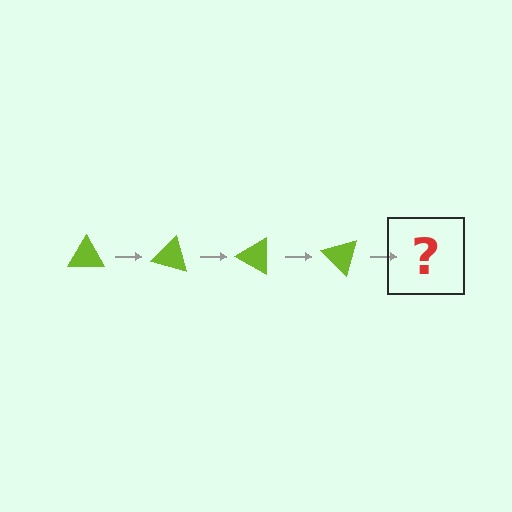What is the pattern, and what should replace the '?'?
The pattern is that the triangle rotates 15 degrees each step. The '?' should be a lime triangle rotated 60 degrees.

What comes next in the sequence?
The next element should be a lime triangle rotated 60 degrees.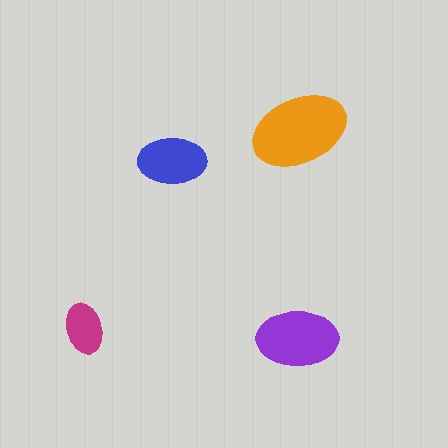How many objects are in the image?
There are 4 objects in the image.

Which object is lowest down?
The purple ellipse is bottommost.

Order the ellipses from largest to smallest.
the orange one, the purple one, the blue one, the magenta one.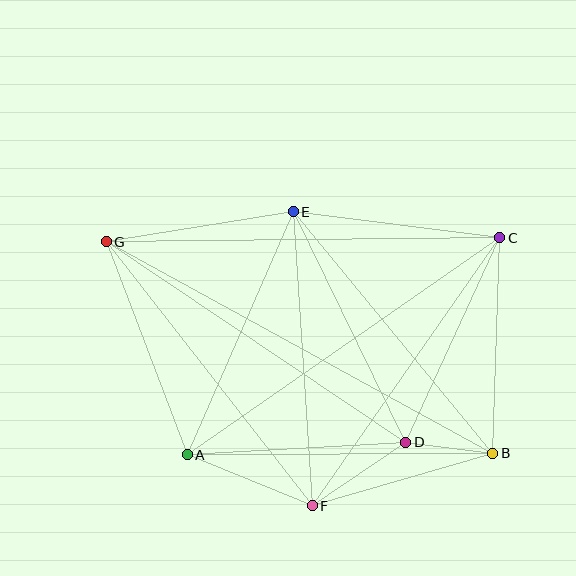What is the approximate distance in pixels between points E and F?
The distance between E and F is approximately 295 pixels.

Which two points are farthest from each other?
Points B and G are farthest from each other.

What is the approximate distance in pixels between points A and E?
The distance between A and E is approximately 265 pixels.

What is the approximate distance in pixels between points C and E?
The distance between C and E is approximately 208 pixels.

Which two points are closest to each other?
Points B and D are closest to each other.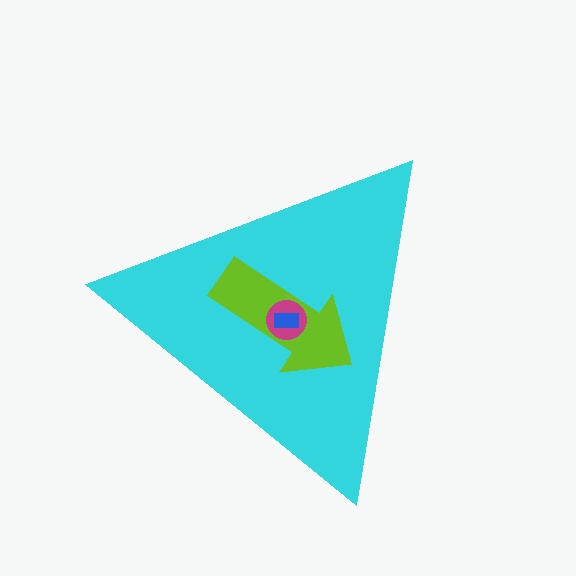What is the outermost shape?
The cyan triangle.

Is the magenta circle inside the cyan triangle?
Yes.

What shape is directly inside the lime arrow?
The magenta circle.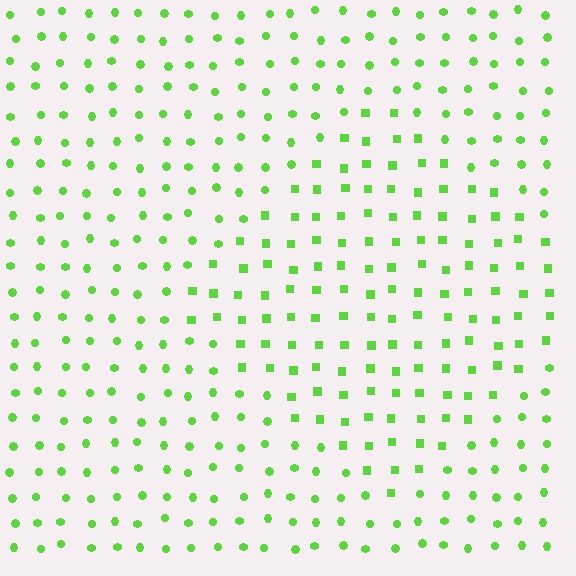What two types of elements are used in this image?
The image uses squares inside the diamond region and circles outside it.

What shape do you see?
I see a diamond.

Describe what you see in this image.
The image is filled with small lime elements arranged in a uniform grid. A diamond-shaped region contains squares, while the surrounding area contains circles. The boundary is defined purely by the change in element shape.